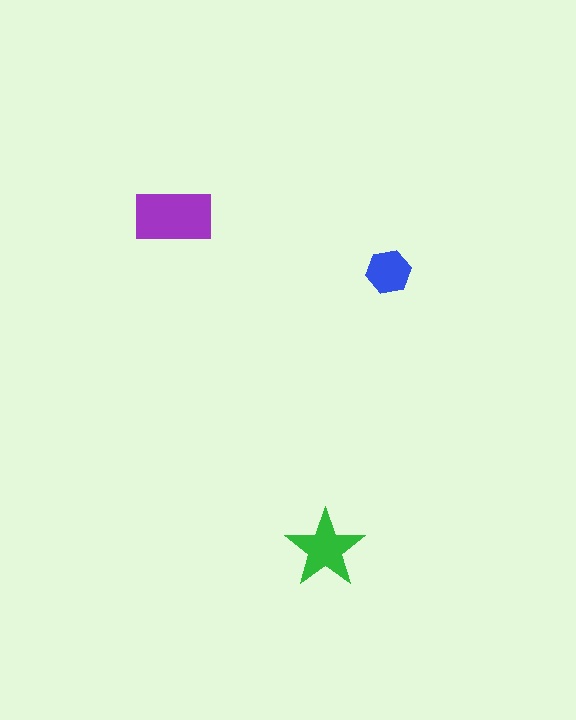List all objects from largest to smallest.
The purple rectangle, the green star, the blue hexagon.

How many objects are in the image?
There are 3 objects in the image.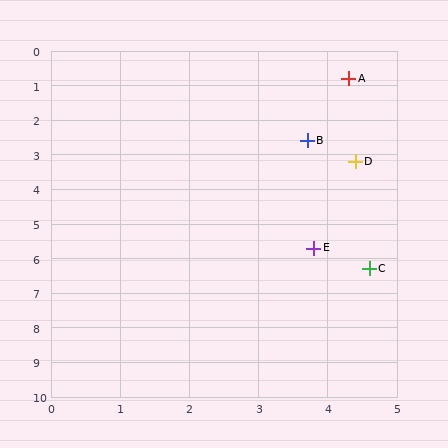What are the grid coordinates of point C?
Point C is at approximately (4.6, 6.3).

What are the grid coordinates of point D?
Point D is at approximately (4.4, 3.2).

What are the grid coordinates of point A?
Point A is at approximately (4.3, 0.8).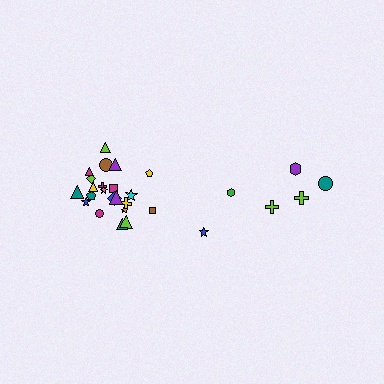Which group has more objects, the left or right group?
The left group.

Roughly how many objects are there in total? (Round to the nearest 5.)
Roughly 30 objects in total.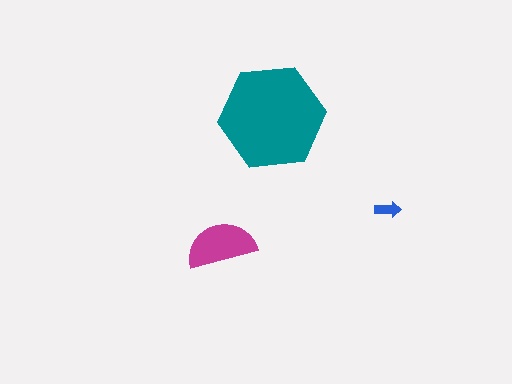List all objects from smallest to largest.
The blue arrow, the magenta semicircle, the teal hexagon.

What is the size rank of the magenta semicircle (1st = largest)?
2nd.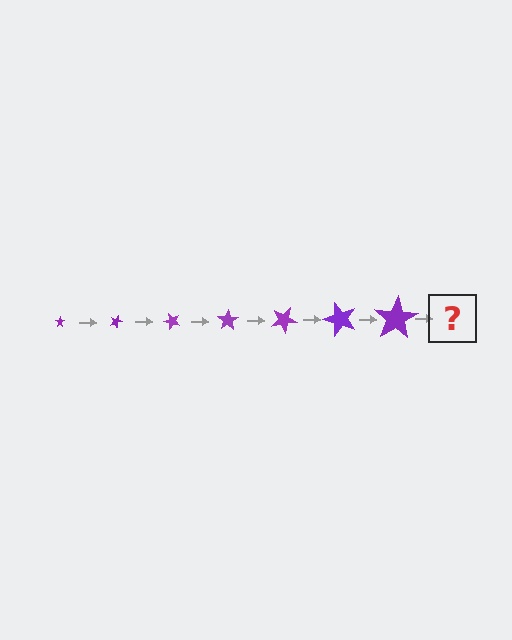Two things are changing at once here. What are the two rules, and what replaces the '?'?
The two rules are that the star grows larger each step and it rotates 25 degrees each step. The '?' should be a star, larger than the previous one and rotated 175 degrees from the start.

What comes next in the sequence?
The next element should be a star, larger than the previous one and rotated 175 degrees from the start.